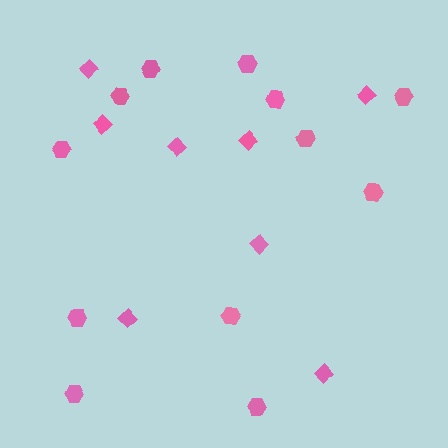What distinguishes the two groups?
There are 2 groups: one group of diamonds (8) and one group of hexagons (12).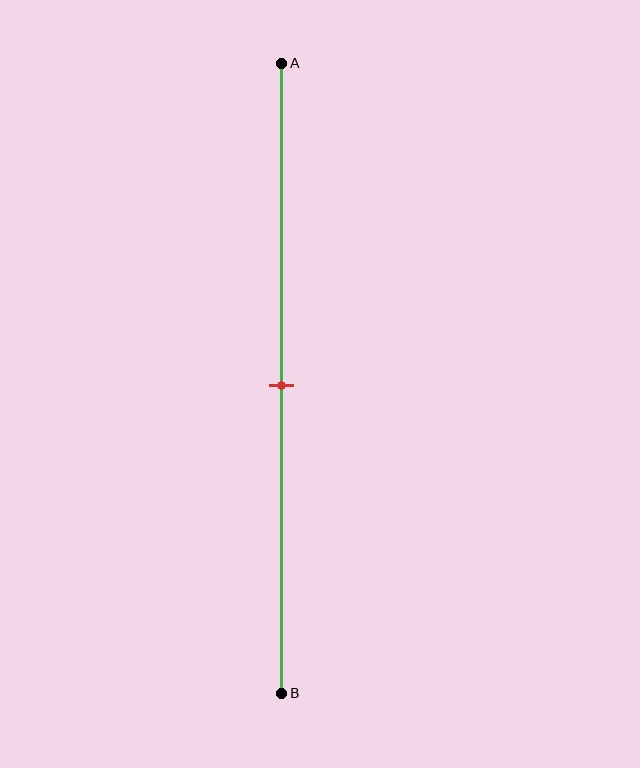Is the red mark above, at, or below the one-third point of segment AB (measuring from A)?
The red mark is below the one-third point of segment AB.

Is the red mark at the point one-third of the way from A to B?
No, the mark is at about 50% from A, not at the 33% one-third point.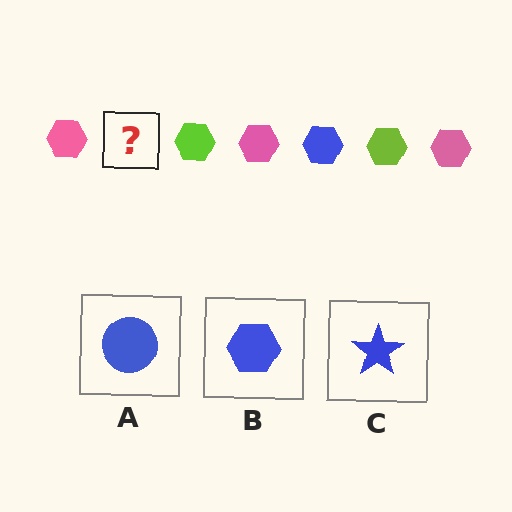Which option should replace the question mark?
Option B.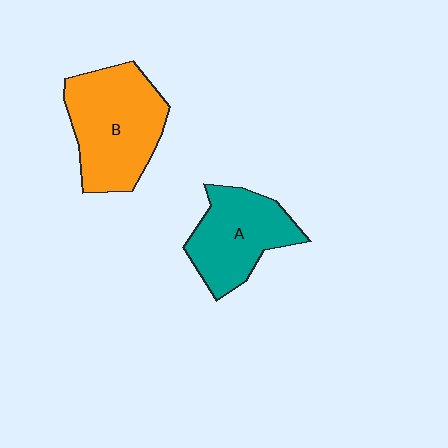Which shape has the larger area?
Shape B (orange).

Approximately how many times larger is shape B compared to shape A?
Approximately 1.3 times.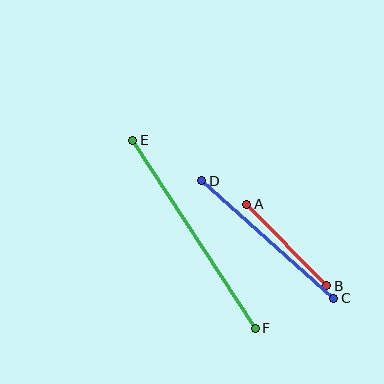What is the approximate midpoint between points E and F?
The midpoint is at approximately (194, 234) pixels.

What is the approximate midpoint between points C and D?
The midpoint is at approximately (268, 240) pixels.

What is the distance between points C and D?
The distance is approximately 177 pixels.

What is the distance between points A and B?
The distance is approximately 114 pixels.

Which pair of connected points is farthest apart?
Points E and F are farthest apart.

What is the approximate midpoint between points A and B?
The midpoint is at approximately (287, 245) pixels.